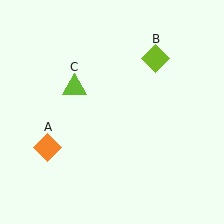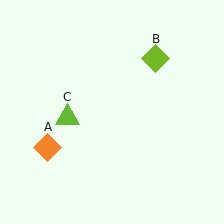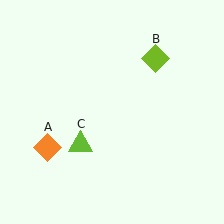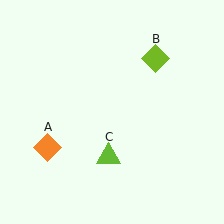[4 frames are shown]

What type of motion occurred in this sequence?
The lime triangle (object C) rotated counterclockwise around the center of the scene.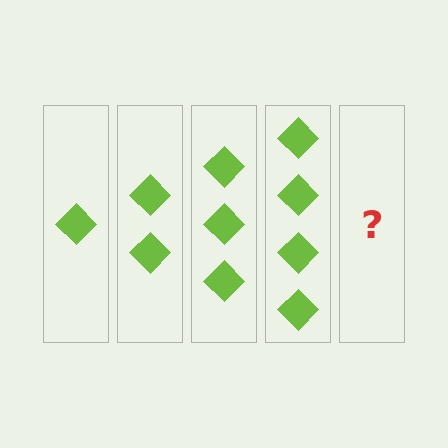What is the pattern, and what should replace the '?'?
The pattern is that each step adds one more diamond. The '?' should be 5 diamonds.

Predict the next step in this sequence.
The next step is 5 diamonds.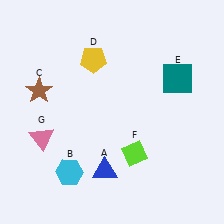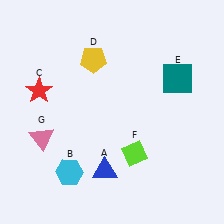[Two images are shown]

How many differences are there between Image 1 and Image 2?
There is 1 difference between the two images.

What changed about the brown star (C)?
In Image 1, C is brown. In Image 2, it changed to red.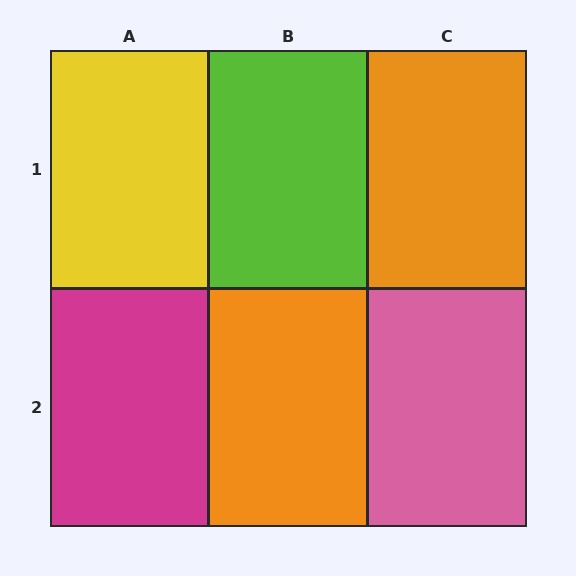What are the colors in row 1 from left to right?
Yellow, lime, orange.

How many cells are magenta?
1 cell is magenta.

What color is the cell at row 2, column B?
Orange.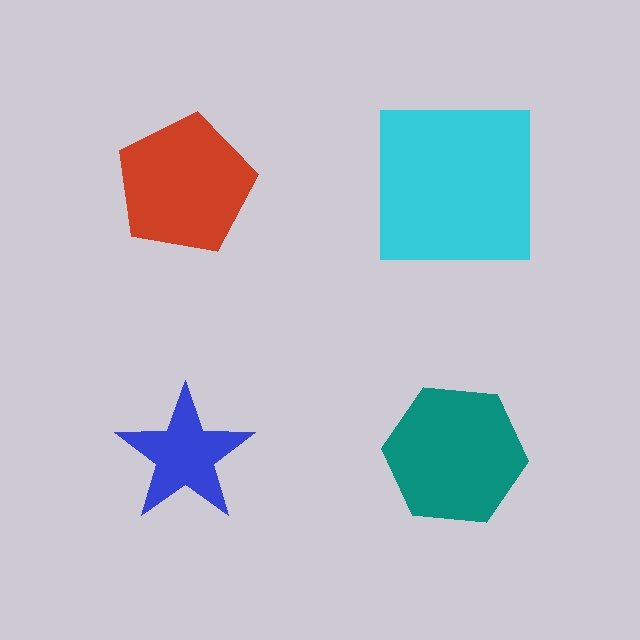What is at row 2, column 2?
A teal hexagon.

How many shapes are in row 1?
2 shapes.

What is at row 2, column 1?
A blue star.